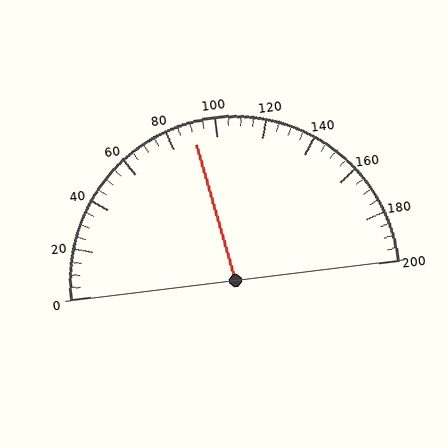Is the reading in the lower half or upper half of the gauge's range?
The reading is in the lower half of the range (0 to 200).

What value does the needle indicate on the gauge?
The needle indicates approximately 90.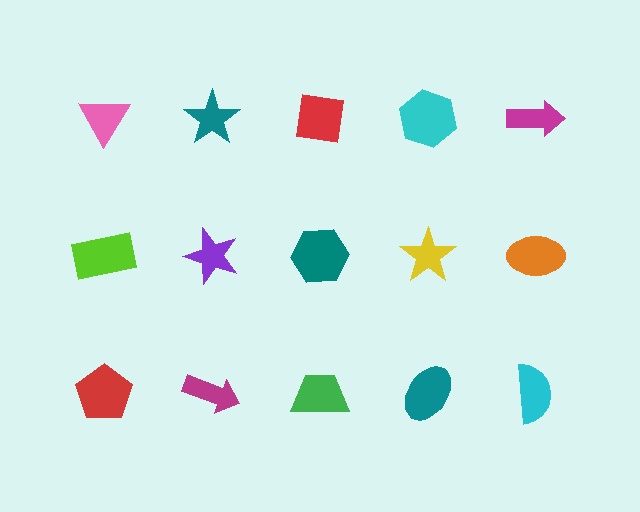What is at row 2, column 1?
A lime rectangle.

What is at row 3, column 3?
A green trapezoid.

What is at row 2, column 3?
A teal hexagon.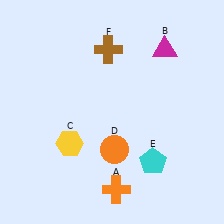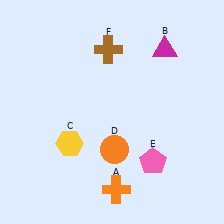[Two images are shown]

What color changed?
The pentagon (E) changed from cyan in Image 1 to pink in Image 2.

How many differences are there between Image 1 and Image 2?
There is 1 difference between the two images.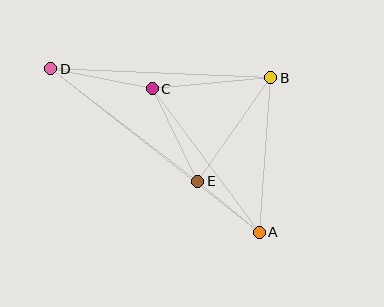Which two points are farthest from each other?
Points A and D are farthest from each other.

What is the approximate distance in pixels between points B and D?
The distance between B and D is approximately 220 pixels.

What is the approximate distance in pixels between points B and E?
The distance between B and E is approximately 126 pixels.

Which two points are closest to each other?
Points A and E are closest to each other.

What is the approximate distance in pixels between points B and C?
The distance between B and C is approximately 119 pixels.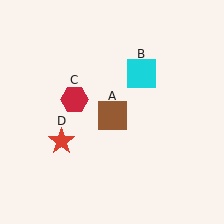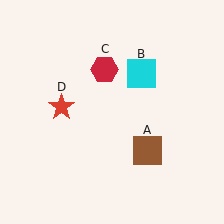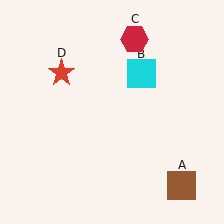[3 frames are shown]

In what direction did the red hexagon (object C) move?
The red hexagon (object C) moved up and to the right.